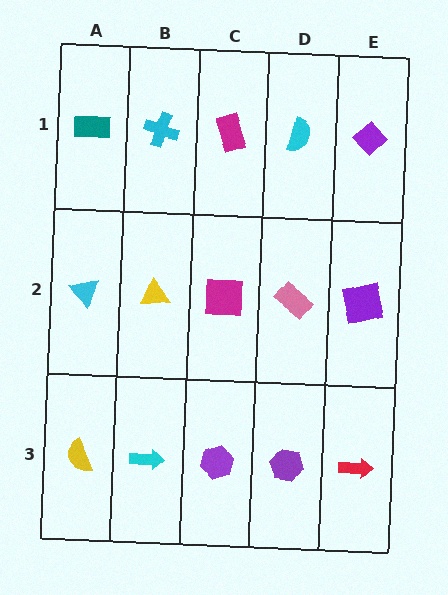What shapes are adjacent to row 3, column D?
A pink rectangle (row 2, column D), a purple hexagon (row 3, column C), a red arrow (row 3, column E).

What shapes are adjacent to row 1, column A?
A cyan triangle (row 2, column A), a cyan cross (row 1, column B).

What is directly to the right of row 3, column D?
A red arrow.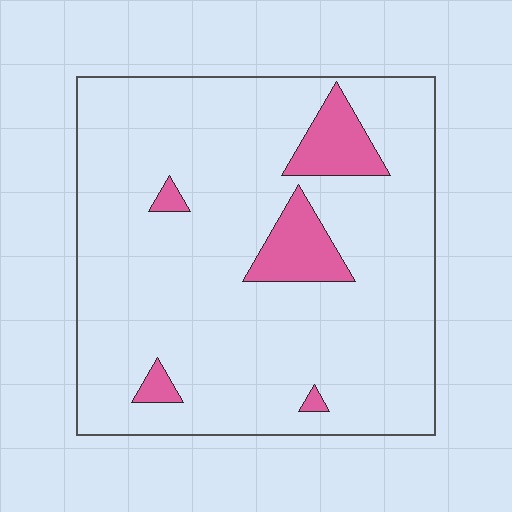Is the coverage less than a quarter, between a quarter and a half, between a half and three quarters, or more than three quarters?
Less than a quarter.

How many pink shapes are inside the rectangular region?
5.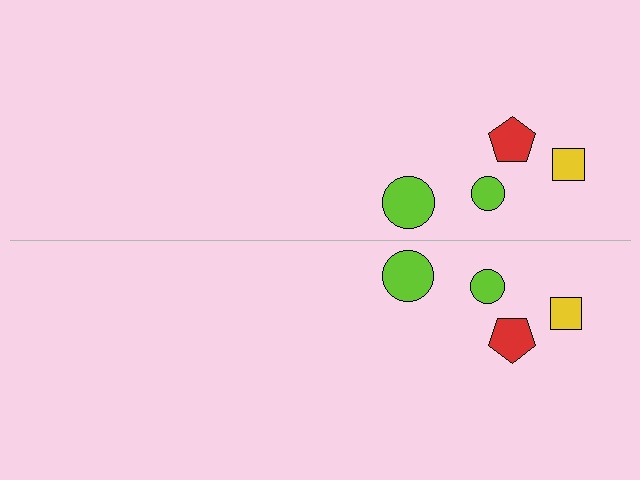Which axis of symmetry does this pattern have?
The pattern has a horizontal axis of symmetry running through the center of the image.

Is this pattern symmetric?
Yes, this pattern has bilateral (reflection) symmetry.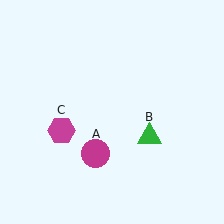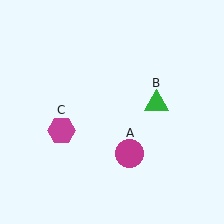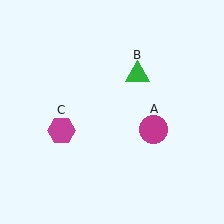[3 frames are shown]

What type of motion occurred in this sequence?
The magenta circle (object A), green triangle (object B) rotated counterclockwise around the center of the scene.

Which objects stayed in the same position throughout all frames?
Magenta hexagon (object C) remained stationary.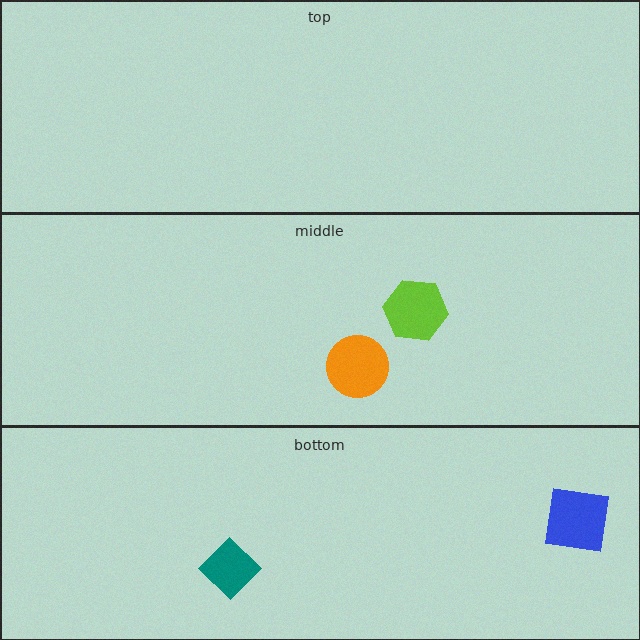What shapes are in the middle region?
The orange circle, the lime hexagon.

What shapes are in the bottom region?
The teal diamond, the blue square.